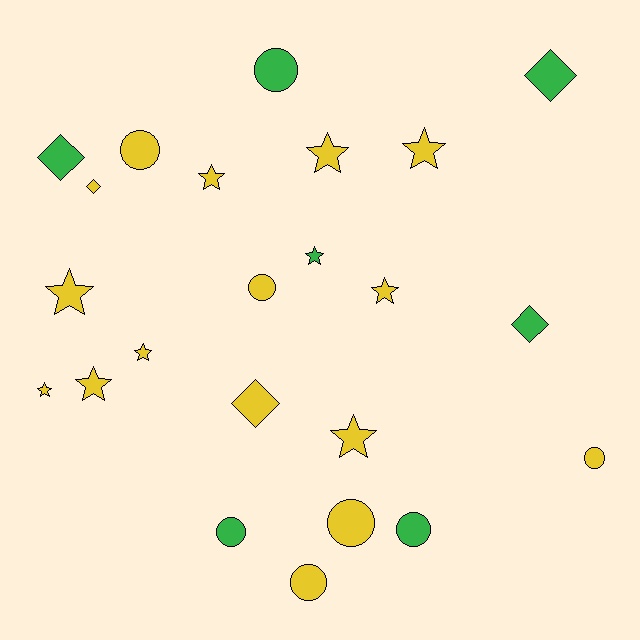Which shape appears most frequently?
Star, with 10 objects.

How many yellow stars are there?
There are 9 yellow stars.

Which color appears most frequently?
Yellow, with 16 objects.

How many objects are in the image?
There are 23 objects.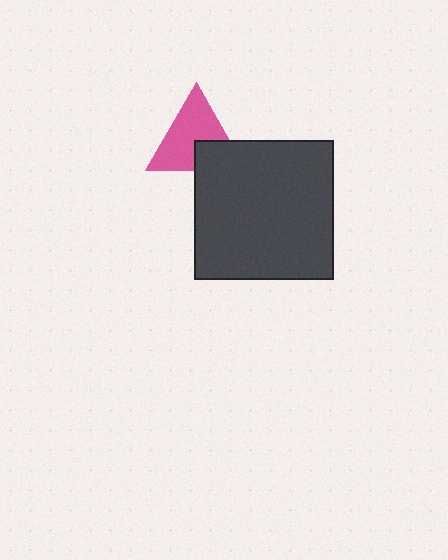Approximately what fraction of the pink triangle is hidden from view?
Roughly 31% of the pink triangle is hidden behind the dark gray square.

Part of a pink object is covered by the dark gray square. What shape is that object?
It is a triangle.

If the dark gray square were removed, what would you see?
You would see the complete pink triangle.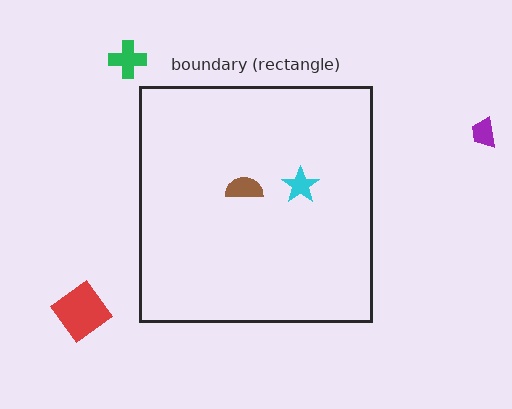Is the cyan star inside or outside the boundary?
Inside.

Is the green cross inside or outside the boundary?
Outside.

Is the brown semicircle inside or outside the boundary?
Inside.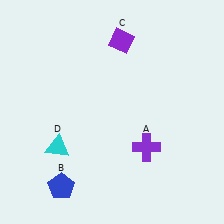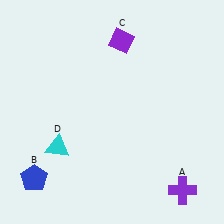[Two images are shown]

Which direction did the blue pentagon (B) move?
The blue pentagon (B) moved left.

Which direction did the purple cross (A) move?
The purple cross (A) moved down.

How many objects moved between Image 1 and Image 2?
2 objects moved between the two images.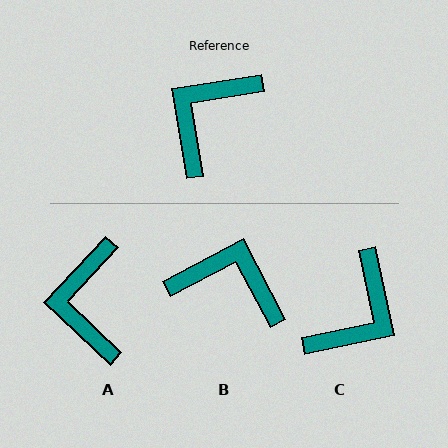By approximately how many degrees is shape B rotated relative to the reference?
Approximately 71 degrees clockwise.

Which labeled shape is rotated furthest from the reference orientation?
C, about 177 degrees away.